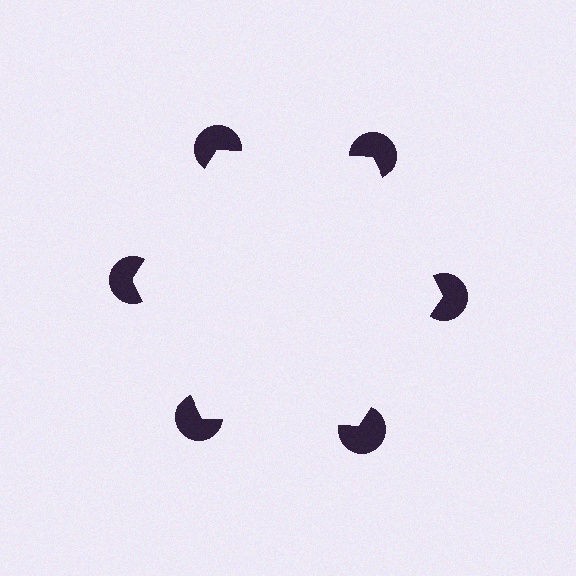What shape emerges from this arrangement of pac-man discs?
An illusory hexagon — its edges are inferred from the aligned wedge cuts in the pac-man discs, not physically drawn.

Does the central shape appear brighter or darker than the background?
It typically appears slightly brighter than the background, even though no actual brightness change is drawn.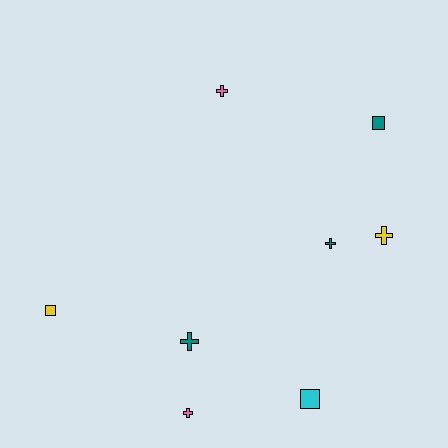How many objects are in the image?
There are 8 objects.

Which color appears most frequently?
Teal, with 3 objects.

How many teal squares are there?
There is 1 teal square.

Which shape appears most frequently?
Cross, with 5 objects.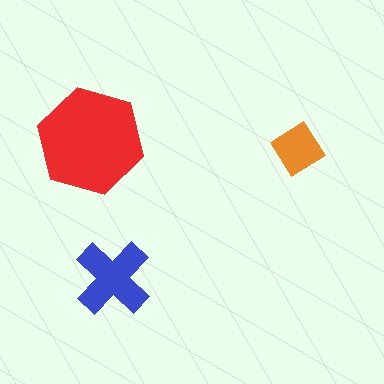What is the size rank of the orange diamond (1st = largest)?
3rd.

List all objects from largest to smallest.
The red hexagon, the blue cross, the orange diamond.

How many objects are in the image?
There are 3 objects in the image.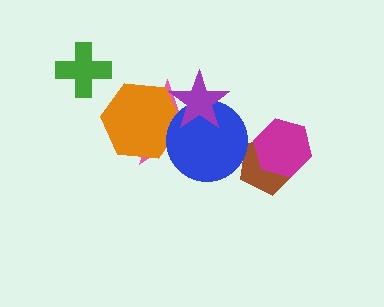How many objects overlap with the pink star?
3 objects overlap with the pink star.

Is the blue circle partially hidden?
Yes, it is partially covered by another shape.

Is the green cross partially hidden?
No, no other shape covers it.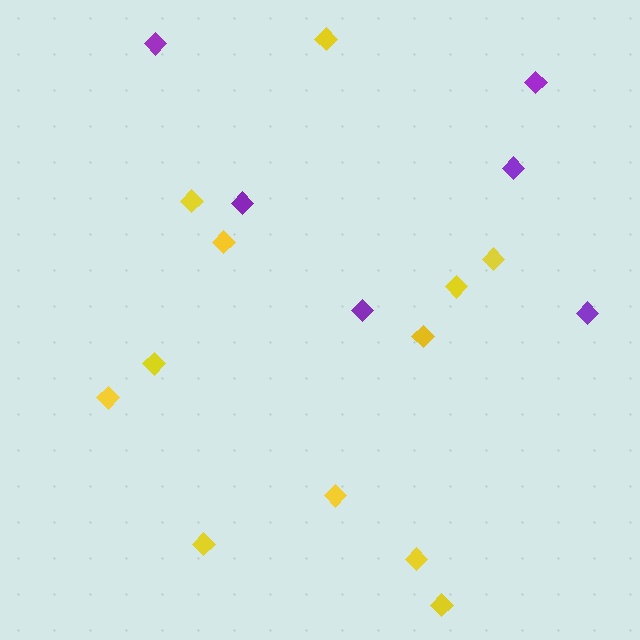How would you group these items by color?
There are 2 groups: one group of purple diamonds (6) and one group of yellow diamonds (12).